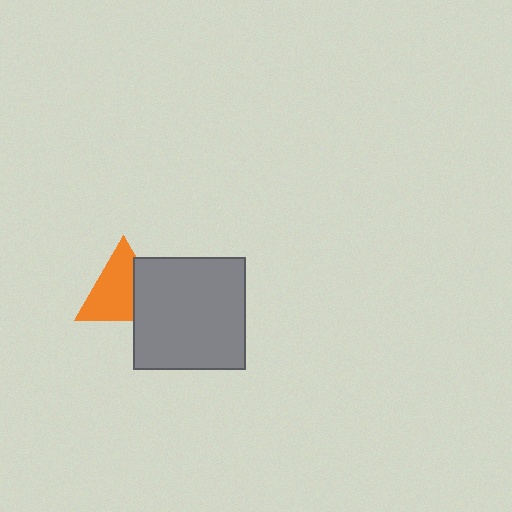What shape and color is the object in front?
The object in front is a gray square.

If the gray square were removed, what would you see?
You would see the complete orange triangle.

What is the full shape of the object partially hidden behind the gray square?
The partially hidden object is an orange triangle.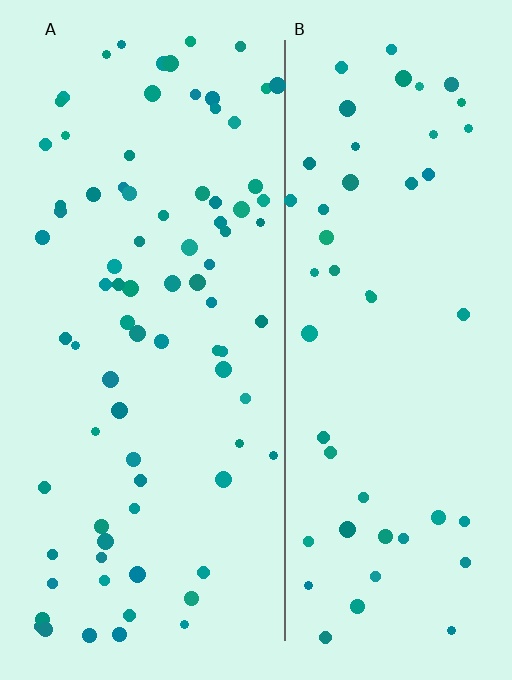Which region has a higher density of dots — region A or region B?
A (the left).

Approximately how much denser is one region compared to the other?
Approximately 1.5× — region A over region B.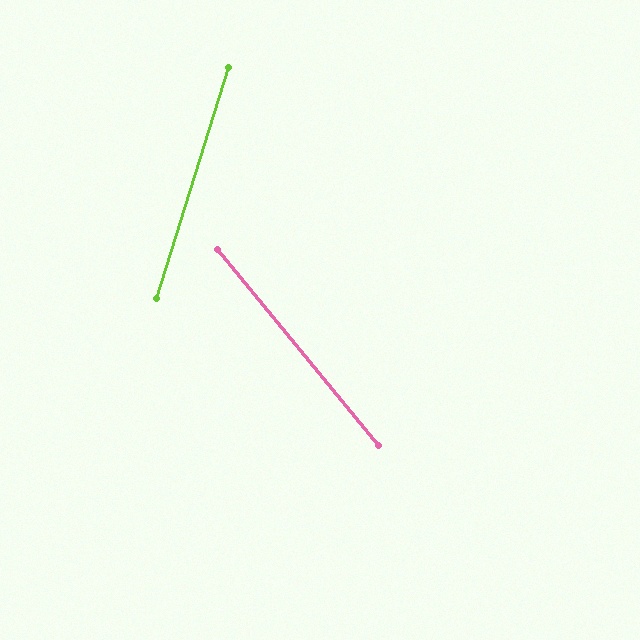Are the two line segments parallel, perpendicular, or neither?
Neither parallel nor perpendicular — they differ by about 57°.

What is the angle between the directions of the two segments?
Approximately 57 degrees.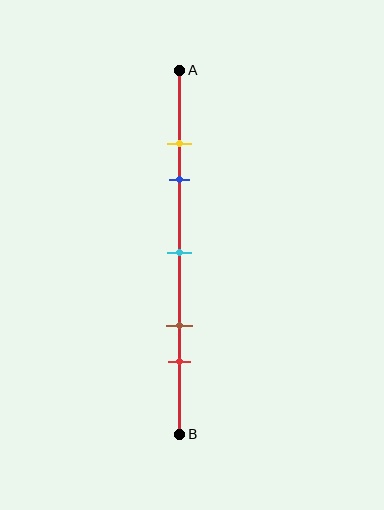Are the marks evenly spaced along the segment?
No, the marks are not evenly spaced.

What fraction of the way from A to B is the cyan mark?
The cyan mark is approximately 50% (0.5) of the way from A to B.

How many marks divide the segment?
There are 5 marks dividing the segment.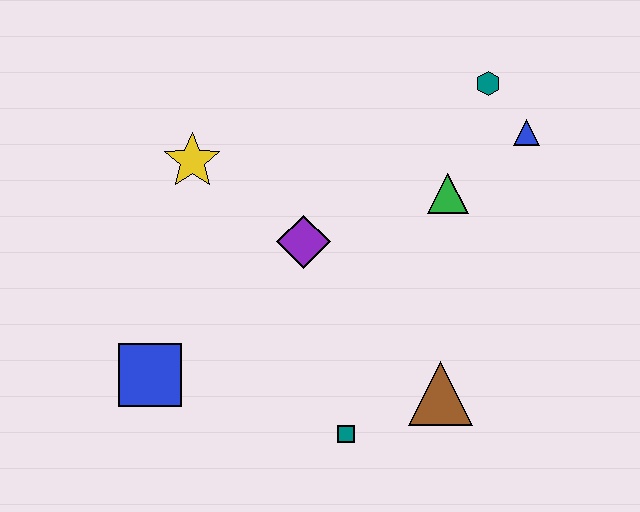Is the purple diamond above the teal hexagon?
No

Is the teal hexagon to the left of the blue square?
No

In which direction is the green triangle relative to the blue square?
The green triangle is to the right of the blue square.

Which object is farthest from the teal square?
The teal hexagon is farthest from the teal square.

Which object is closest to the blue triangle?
The teal hexagon is closest to the blue triangle.